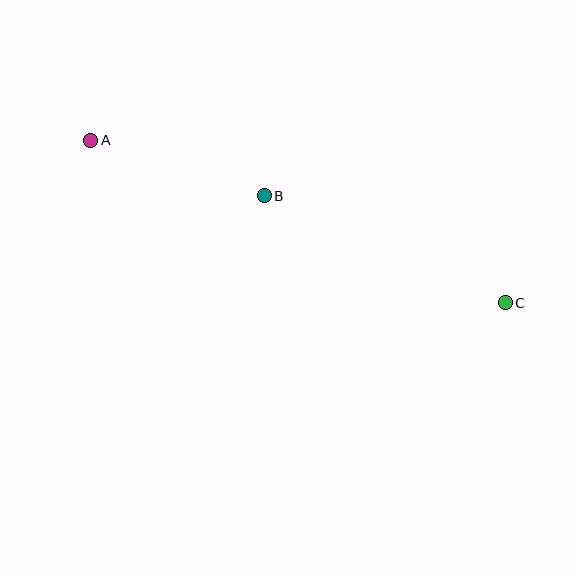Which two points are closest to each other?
Points A and B are closest to each other.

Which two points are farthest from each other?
Points A and C are farthest from each other.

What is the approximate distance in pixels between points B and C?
The distance between B and C is approximately 264 pixels.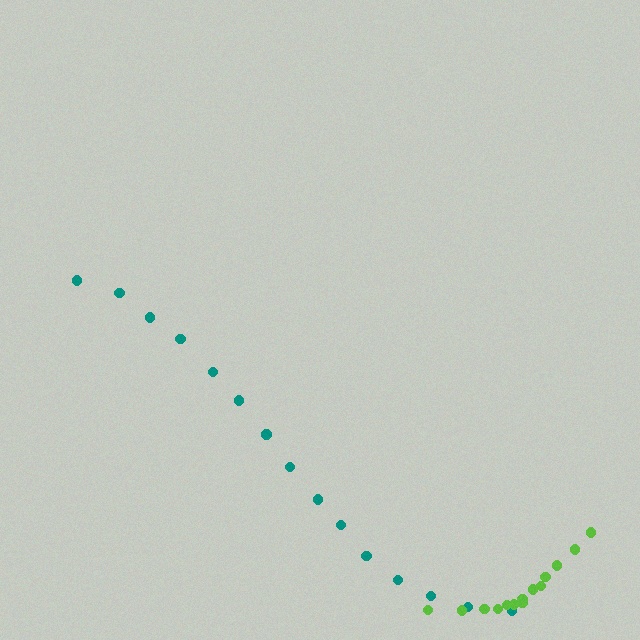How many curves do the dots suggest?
There are 2 distinct paths.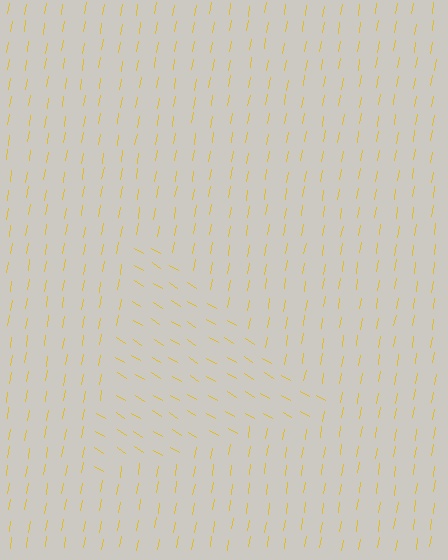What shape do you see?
I see a triangle.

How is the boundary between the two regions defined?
The boundary is defined purely by a change in line orientation (approximately 68 degrees difference). All lines are the same color and thickness.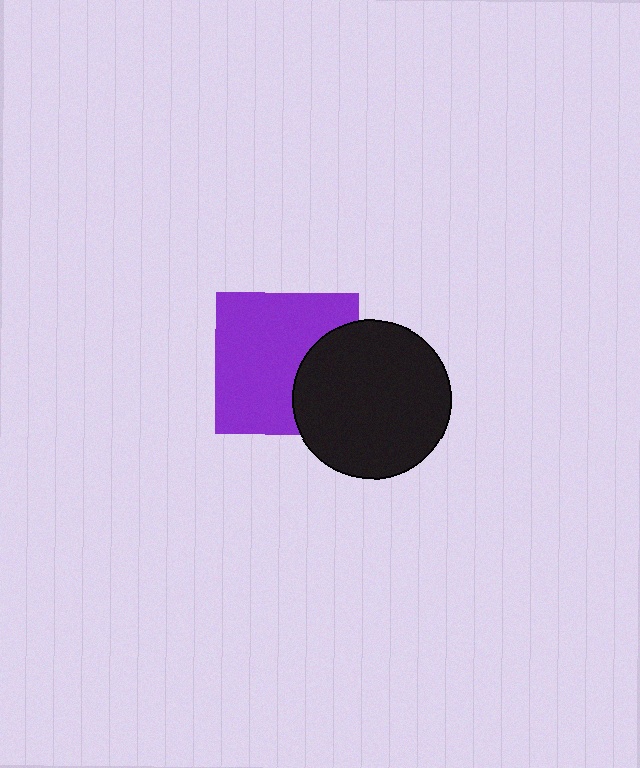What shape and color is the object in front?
The object in front is a black circle.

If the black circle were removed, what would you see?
You would see the complete purple square.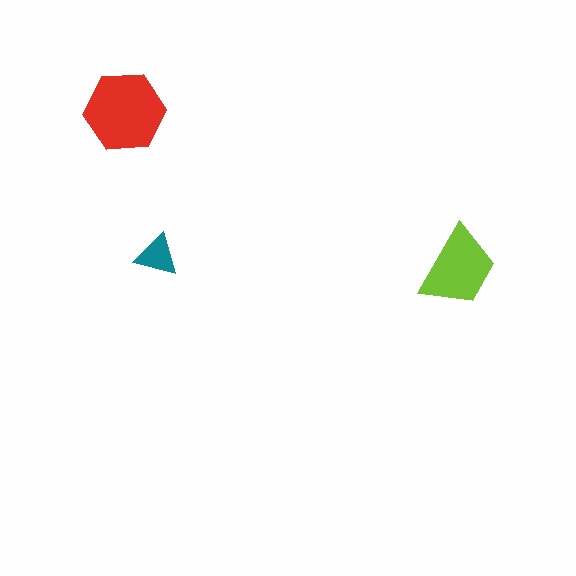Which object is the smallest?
The teal triangle.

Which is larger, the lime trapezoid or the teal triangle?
The lime trapezoid.